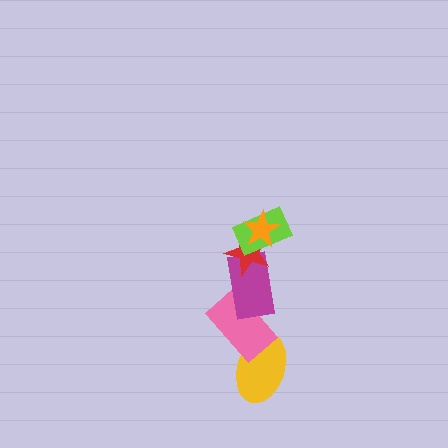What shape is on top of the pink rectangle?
The magenta rectangle is on top of the pink rectangle.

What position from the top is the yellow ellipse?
The yellow ellipse is 6th from the top.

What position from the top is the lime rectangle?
The lime rectangle is 2nd from the top.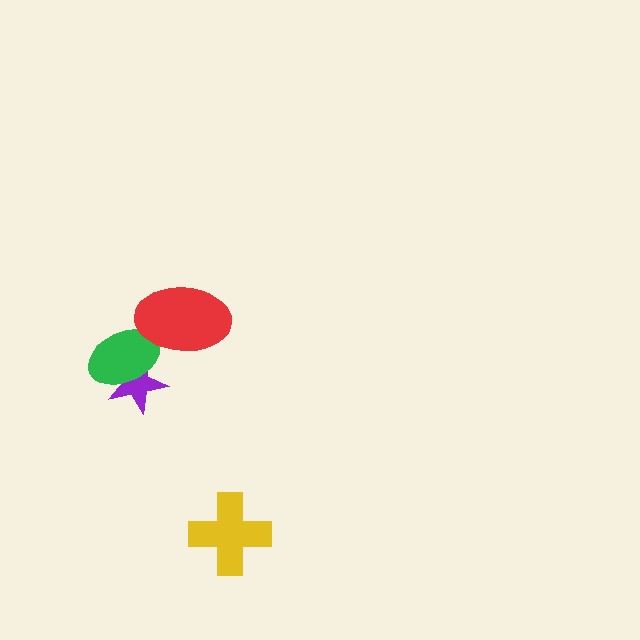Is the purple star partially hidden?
Yes, it is partially covered by another shape.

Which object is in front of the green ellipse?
The red ellipse is in front of the green ellipse.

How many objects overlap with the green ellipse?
2 objects overlap with the green ellipse.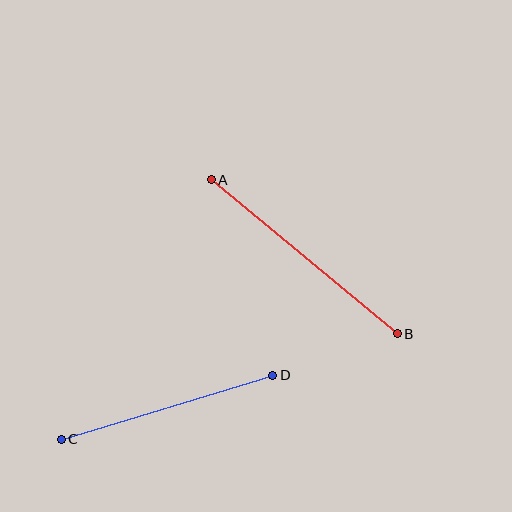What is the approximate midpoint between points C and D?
The midpoint is at approximately (167, 407) pixels.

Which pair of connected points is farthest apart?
Points A and B are farthest apart.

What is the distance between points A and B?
The distance is approximately 242 pixels.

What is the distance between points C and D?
The distance is approximately 221 pixels.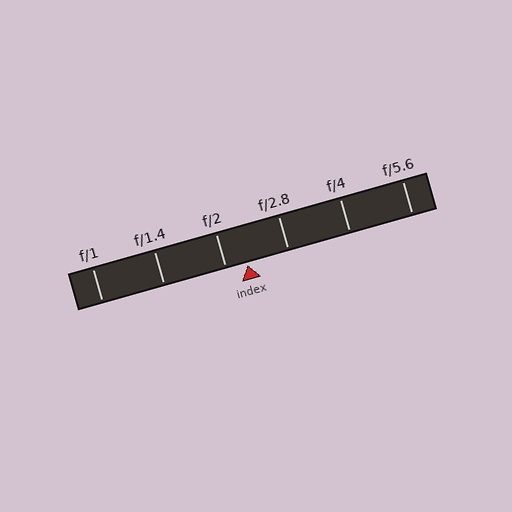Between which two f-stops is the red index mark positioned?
The index mark is between f/2 and f/2.8.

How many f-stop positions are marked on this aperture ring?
There are 6 f-stop positions marked.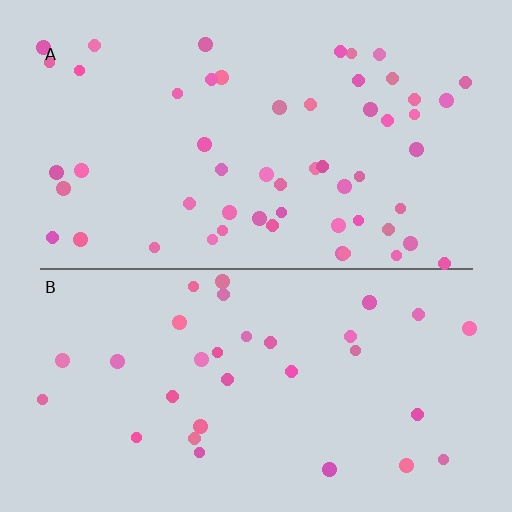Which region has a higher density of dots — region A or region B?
A (the top).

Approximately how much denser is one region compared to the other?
Approximately 1.7× — region A over region B.